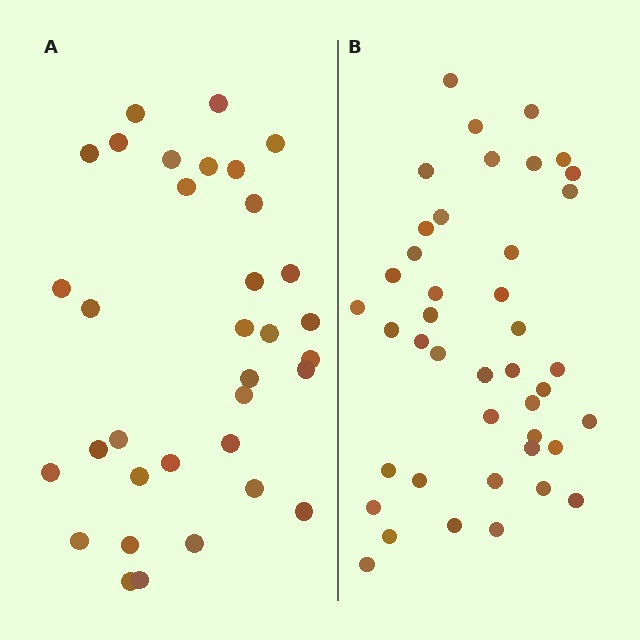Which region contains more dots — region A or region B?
Region B (the right region) has more dots.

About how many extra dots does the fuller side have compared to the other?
Region B has roughly 8 or so more dots than region A.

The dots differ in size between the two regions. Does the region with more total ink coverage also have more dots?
No. Region A has more total ink coverage because its dots are larger, but region B actually contains more individual dots. Total area can be misleading — the number of items is what matters here.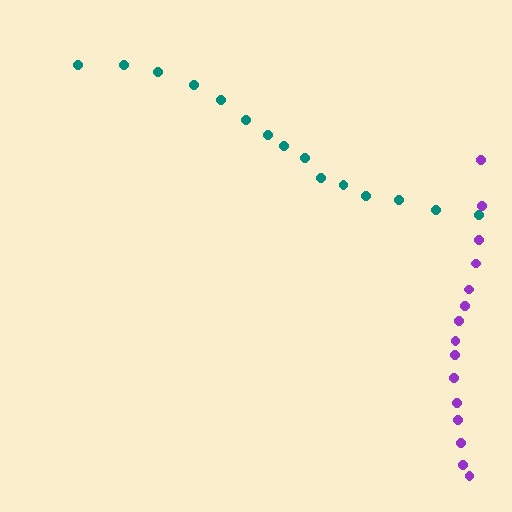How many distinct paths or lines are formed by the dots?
There are 2 distinct paths.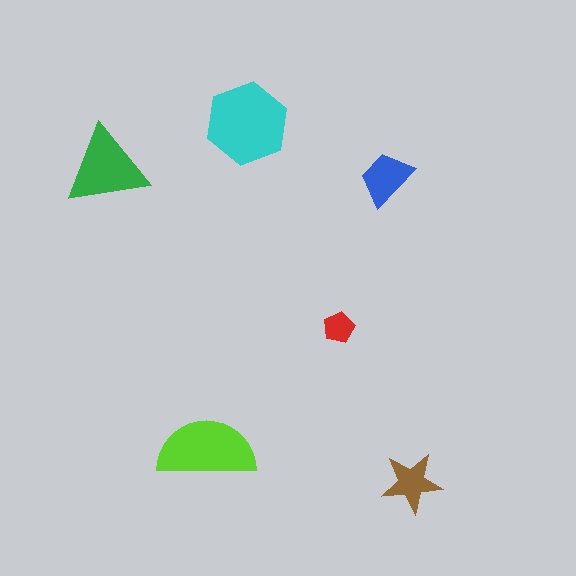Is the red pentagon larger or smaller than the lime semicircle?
Smaller.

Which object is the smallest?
The red pentagon.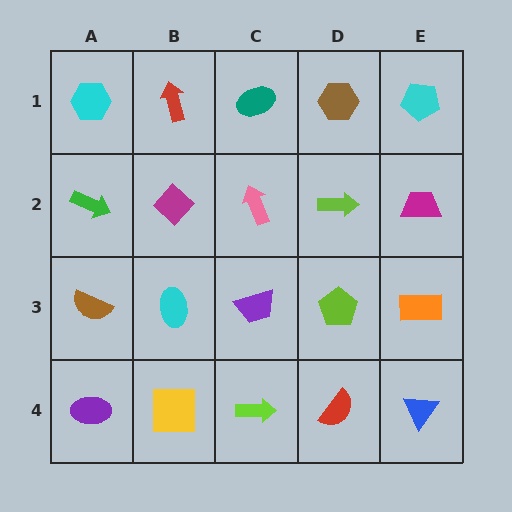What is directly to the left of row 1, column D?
A teal ellipse.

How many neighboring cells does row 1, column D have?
3.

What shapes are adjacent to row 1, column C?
A pink arrow (row 2, column C), a red arrow (row 1, column B), a brown hexagon (row 1, column D).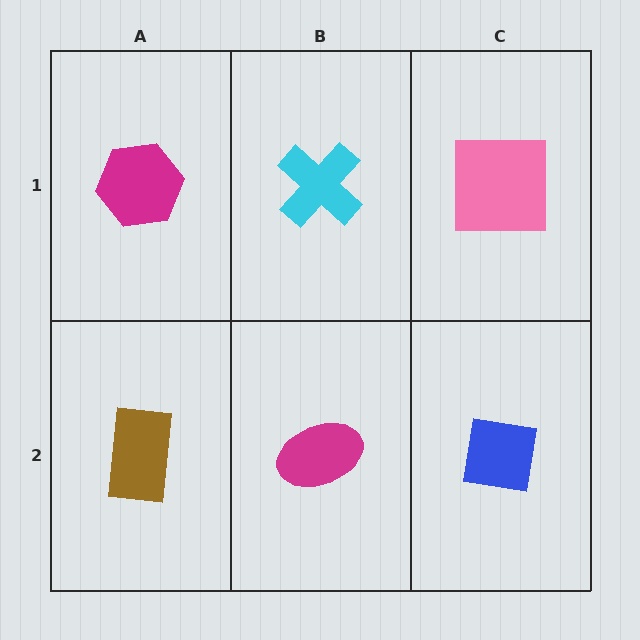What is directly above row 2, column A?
A magenta hexagon.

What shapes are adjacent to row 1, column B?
A magenta ellipse (row 2, column B), a magenta hexagon (row 1, column A), a pink square (row 1, column C).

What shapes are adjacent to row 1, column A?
A brown rectangle (row 2, column A), a cyan cross (row 1, column B).